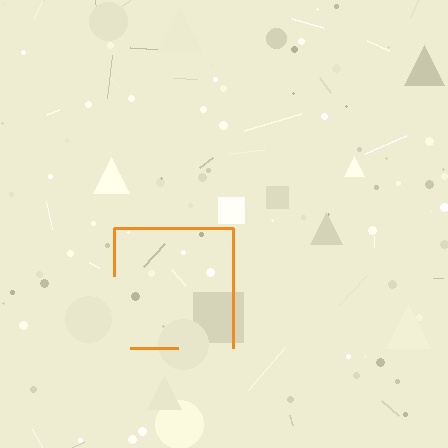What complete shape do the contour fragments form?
The contour fragments form a square.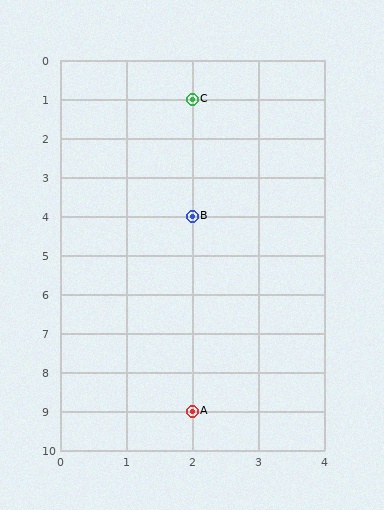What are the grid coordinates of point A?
Point A is at grid coordinates (2, 9).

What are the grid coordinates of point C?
Point C is at grid coordinates (2, 1).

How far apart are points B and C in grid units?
Points B and C are 3 rows apart.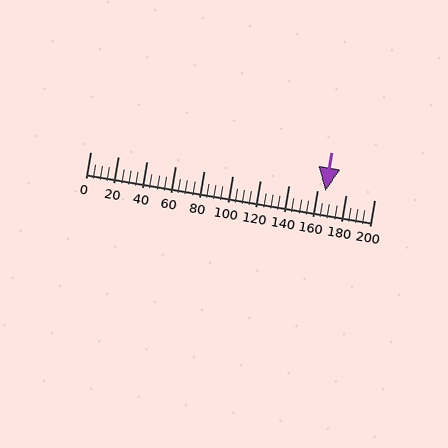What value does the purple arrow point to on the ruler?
The purple arrow points to approximately 166.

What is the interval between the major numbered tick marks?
The major tick marks are spaced 20 units apart.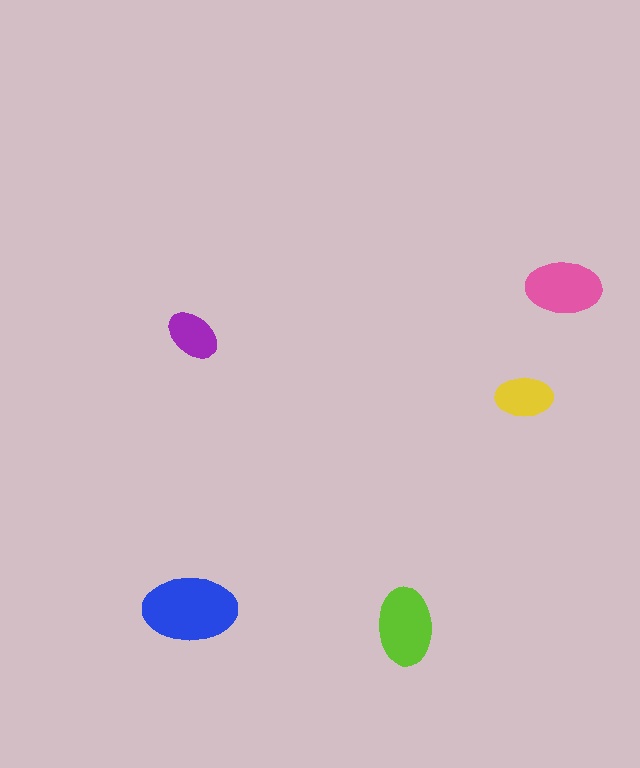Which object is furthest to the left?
The blue ellipse is leftmost.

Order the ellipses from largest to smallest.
the blue one, the lime one, the pink one, the yellow one, the purple one.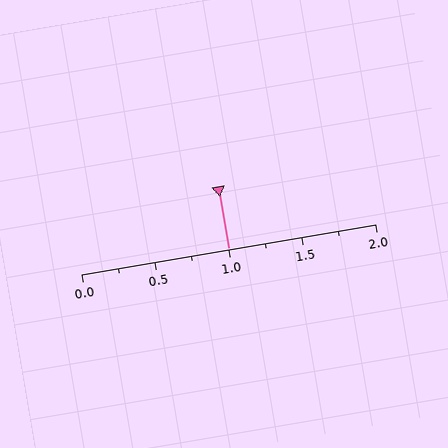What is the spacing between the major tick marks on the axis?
The major ticks are spaced 0.5 apart.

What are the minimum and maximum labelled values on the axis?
The axis runs from 0.0 to 2.0.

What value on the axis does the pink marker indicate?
The marker indicates approximately 1.